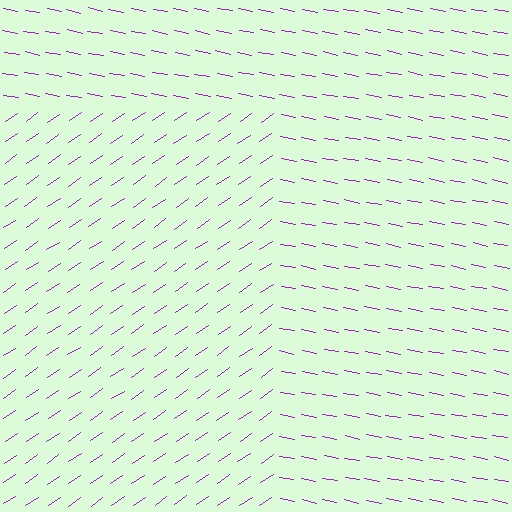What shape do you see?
I see a rectangle.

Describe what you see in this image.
The image is filled with small purple line segments. A rectangle region in the image has lines oriented differently from the surrounding lines, creating a visible texture boundary.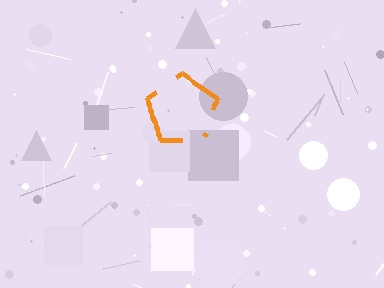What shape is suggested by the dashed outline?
The dashed outline suggests a pentagon.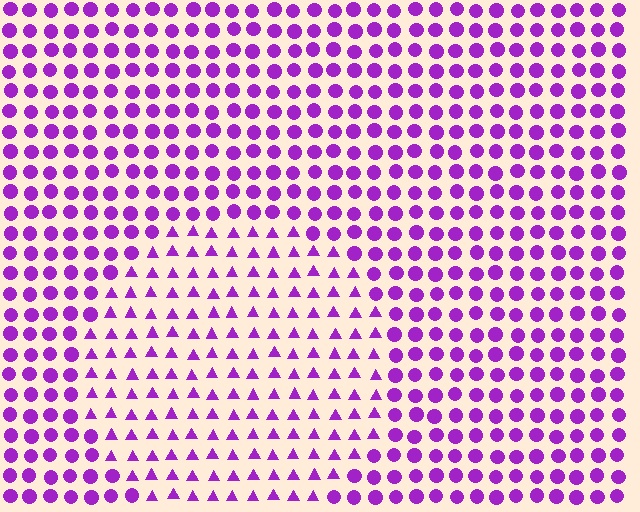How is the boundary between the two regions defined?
The boundary is defined by a change in element shape: triangles inside vs. circles outside. All elements share the same color and spacing.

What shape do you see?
I see a circle.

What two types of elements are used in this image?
The image uses triangles inside the circle region and circles outside it.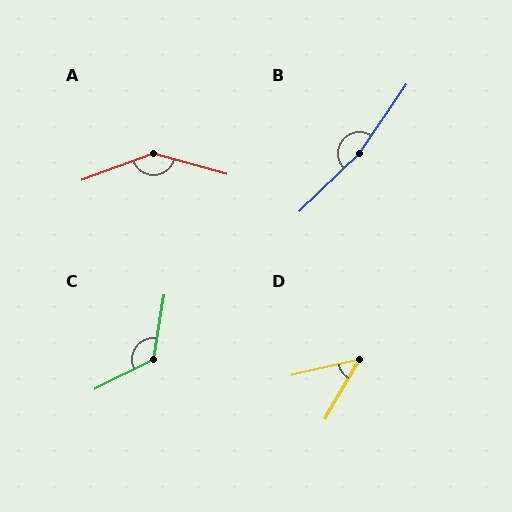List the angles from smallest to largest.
D (47°), C (125°), A (144°), B (168°).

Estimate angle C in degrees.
Approximately 125 degrees.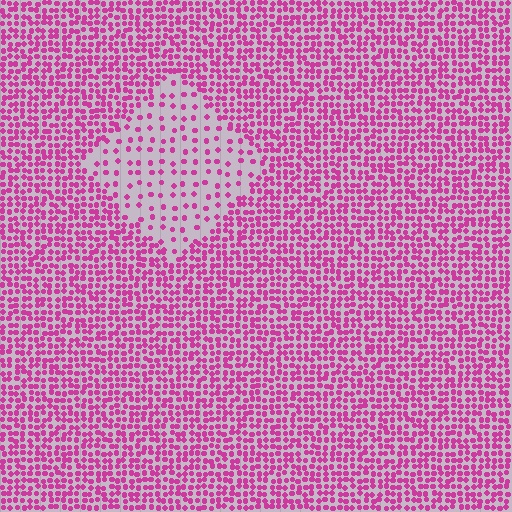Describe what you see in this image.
The image contains small magenta elements arranged at two different densities. A diamond-shaped region is visible where the elements are less densely packed than the surrounding area.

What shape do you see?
I see a diamond.